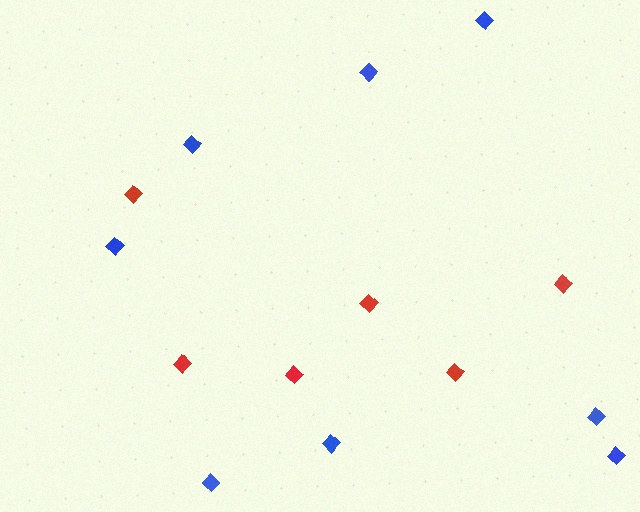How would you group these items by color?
There are 2 groups: one group of blue diamonds (8) and one group of red diamonds (6).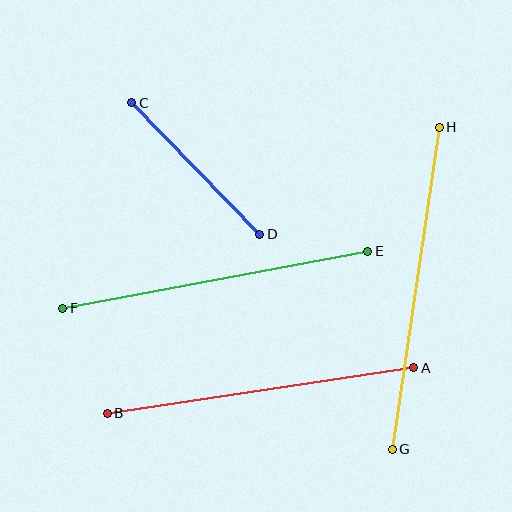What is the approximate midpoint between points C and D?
The midpoint is at approximately (196, 168) pixels.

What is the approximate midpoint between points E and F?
The midpoint is at approximately (215, 280) pixels.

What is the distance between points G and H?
The distance is approximately 325 pixels.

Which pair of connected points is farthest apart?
Points G and H are farthest apart.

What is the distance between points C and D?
The distance is approximately 184 pixels.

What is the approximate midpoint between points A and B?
The midpoint is at approximately (261, 390) pixels.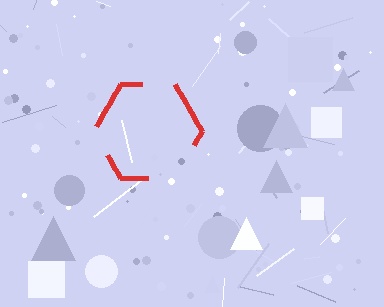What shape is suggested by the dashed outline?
The dashed outline suggests a hexagon.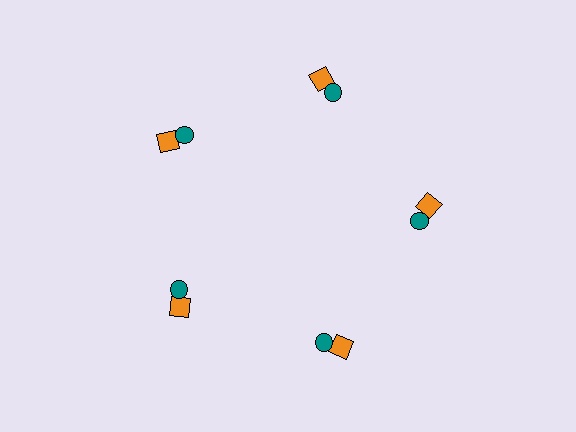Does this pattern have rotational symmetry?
Yes, this pattern has 5-fold rotational symmetry. It looks the same after rotating 72 degrees around the center.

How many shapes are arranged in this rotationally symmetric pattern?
There are 10 shapes, arranged in 5 groups of 2.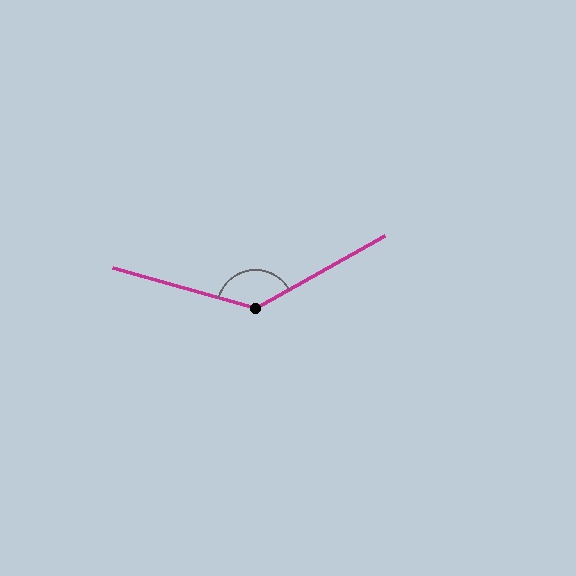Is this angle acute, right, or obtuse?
It is obtuse.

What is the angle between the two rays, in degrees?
Approximately 135 degrees.